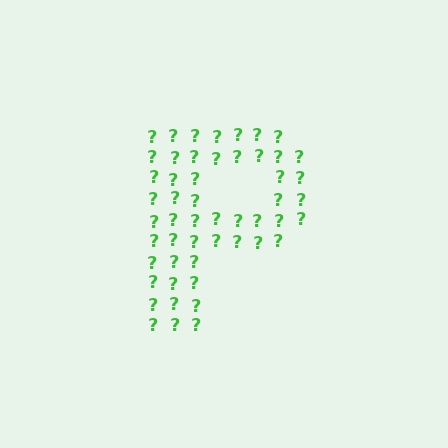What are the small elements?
The small elements are question marks.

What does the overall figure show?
The overall figure shows the letter P.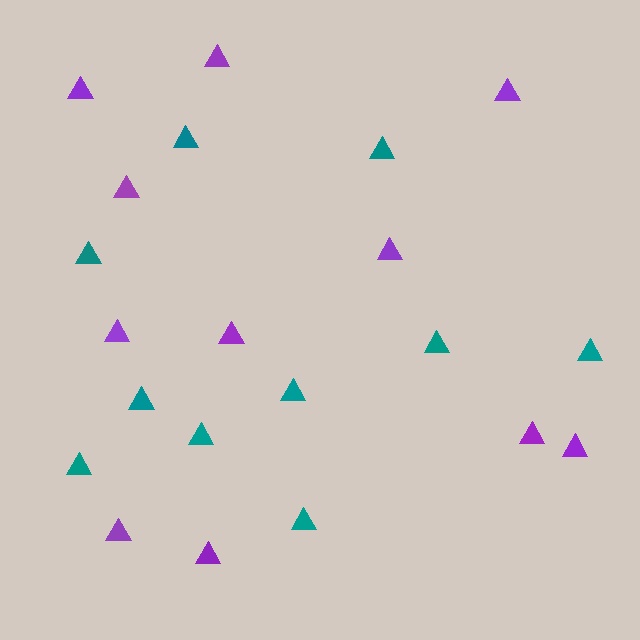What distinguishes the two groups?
There are 2 groups: one group of teal triangles (10) and one group of purple triangles (11).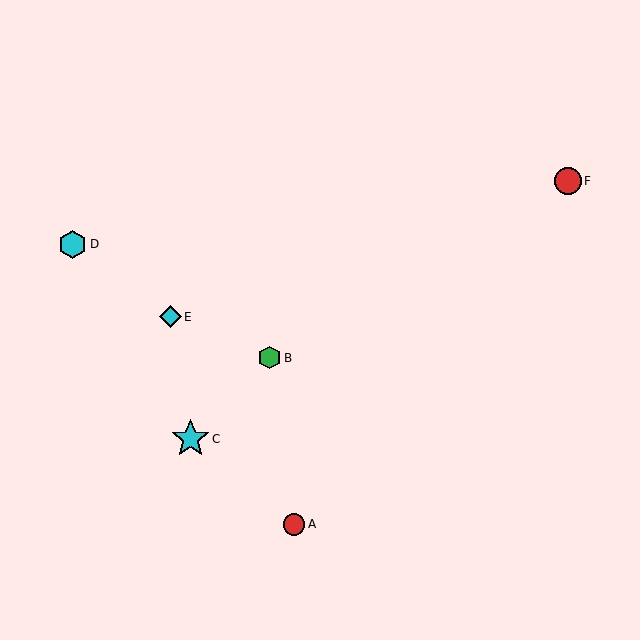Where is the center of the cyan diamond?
The center of the cyan diamond is at (170, 317).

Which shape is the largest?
The cyan star (labeled C) is the largest.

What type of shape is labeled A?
Shape A is a red circle.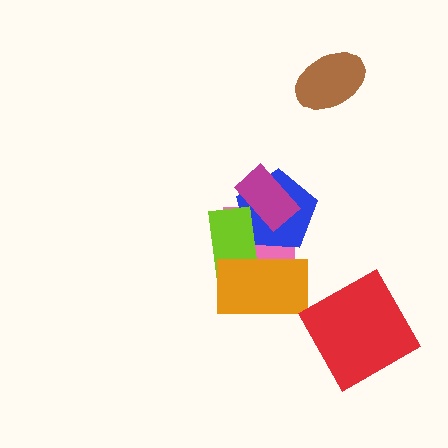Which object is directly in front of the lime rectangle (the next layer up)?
The magenta rectangle is directly in front of the lime rectangle.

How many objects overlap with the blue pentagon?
4 objects overlap with the blue pentagon.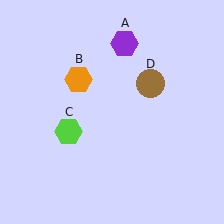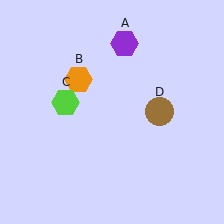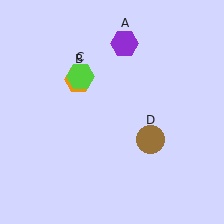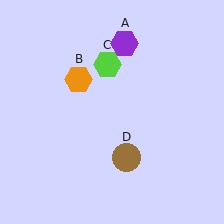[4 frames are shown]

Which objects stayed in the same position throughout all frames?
Purple hexagon (object A) and orange hexagon (object B) remained stationary.